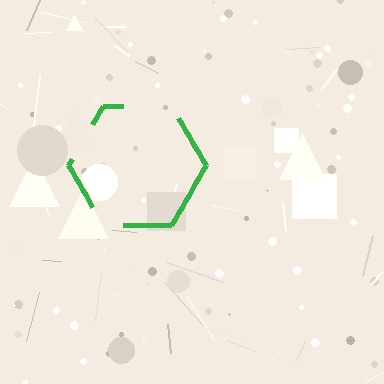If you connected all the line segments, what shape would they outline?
They would outline a hexagon.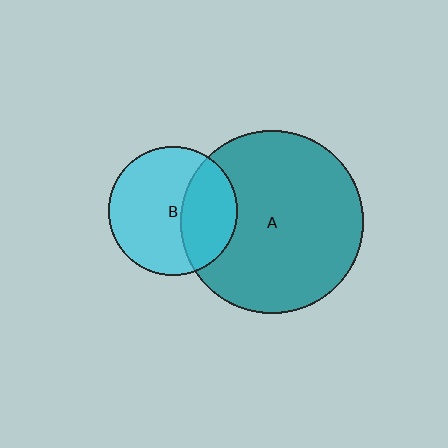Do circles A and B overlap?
Yes.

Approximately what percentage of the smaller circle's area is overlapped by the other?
Approximately 35%.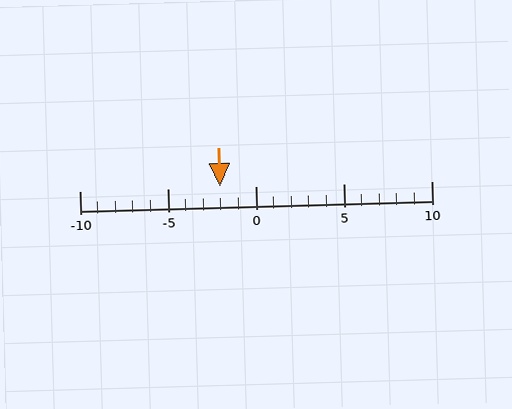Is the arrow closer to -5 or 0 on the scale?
The arrow is closer to 0.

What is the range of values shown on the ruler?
The ruler shows values from -10 to 10.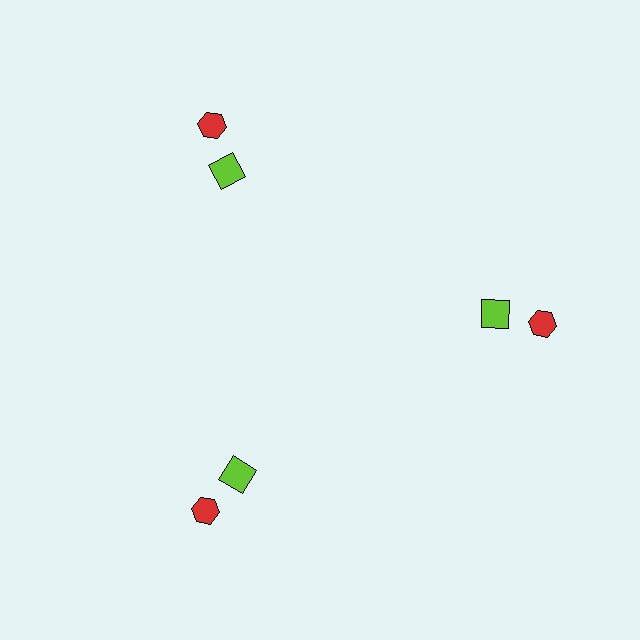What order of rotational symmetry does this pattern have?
This pattern has 3-fold rotational symmetry.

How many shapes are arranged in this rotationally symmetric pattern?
There are 6 shapes, arranged in 3 groups of 2.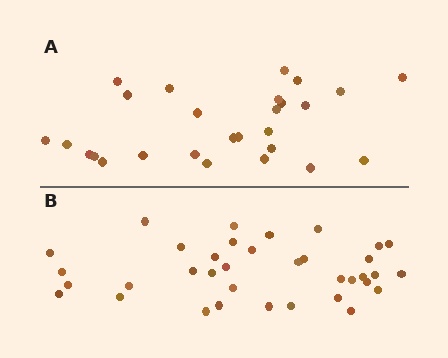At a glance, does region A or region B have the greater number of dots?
Region B (the bottom region) has more dots.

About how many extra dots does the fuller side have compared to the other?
Region B has roughly 8 or so more dots than region A.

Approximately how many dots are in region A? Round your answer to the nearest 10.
About 30 dots. (The exact count is 27, which rounds to 30.)